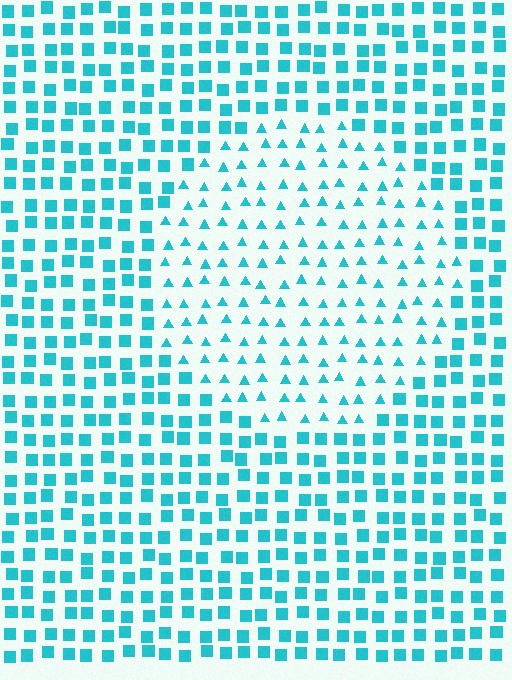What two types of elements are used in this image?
The image uses triangles inside the circle region and squares outside it.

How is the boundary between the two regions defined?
The boundary is defined by a change in element shape: triangles inside vs. squares outside. All elements share the same color and spacing.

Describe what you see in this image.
The image is filled with small cyan elements arranged in a uniform grid. A circle-shaped region contains triangles, while the surrounding area contains squares. The boundary is defined purely by the change in element shape.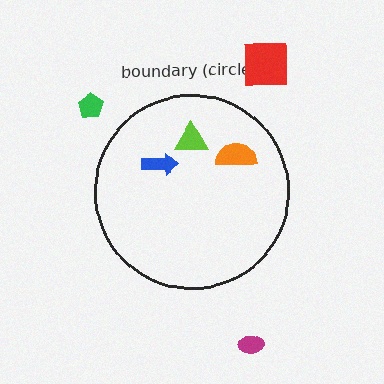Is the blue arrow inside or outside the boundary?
Inside.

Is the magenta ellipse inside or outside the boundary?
Outside.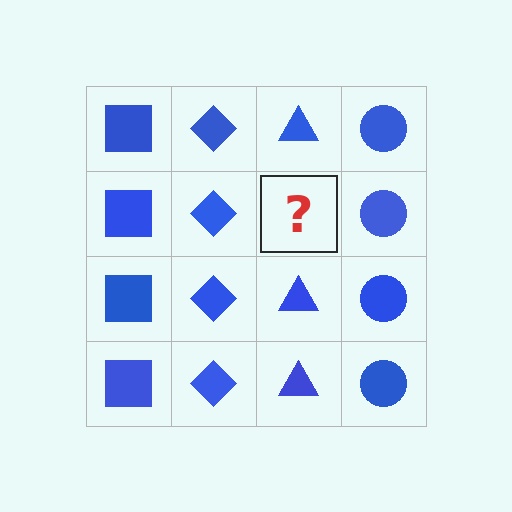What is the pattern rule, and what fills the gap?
The rule is that each column has a consistent shape. The gap should be filled with a blue triangle.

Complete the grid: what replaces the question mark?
The question mark should be replaced with a blue triangle.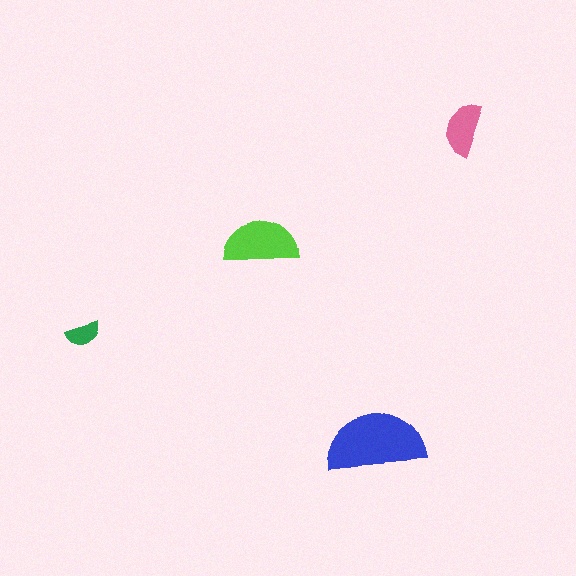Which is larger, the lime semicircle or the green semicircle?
The lime one.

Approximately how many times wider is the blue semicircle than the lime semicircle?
About 1.5 times wider.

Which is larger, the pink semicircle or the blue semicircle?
The blue one.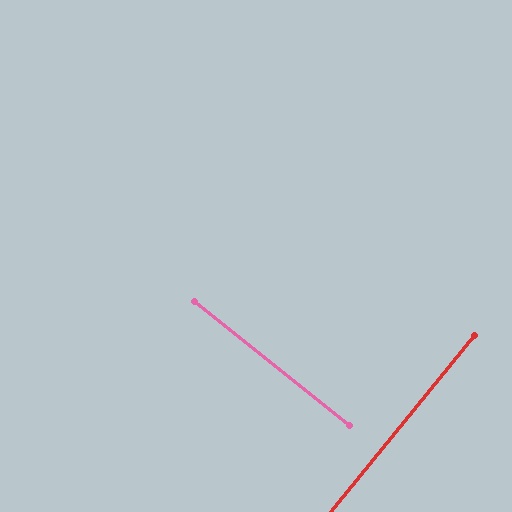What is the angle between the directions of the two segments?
Approximately 90 degrees.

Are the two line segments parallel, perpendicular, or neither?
Perpendicular — they meet at approximately 90°.